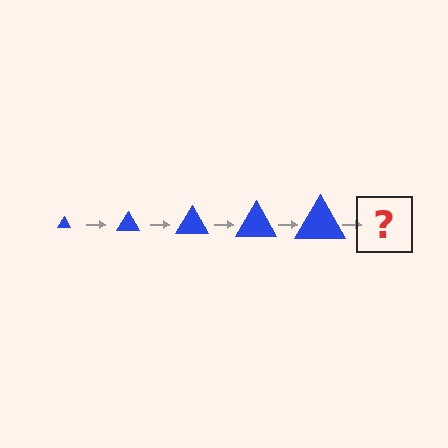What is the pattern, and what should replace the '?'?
The pattern is that the triangle gets progressively larger each step. The '?' should be a blue triangle, larger than the previous one.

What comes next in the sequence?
The next element should be a blue triangle, larger than the previous one.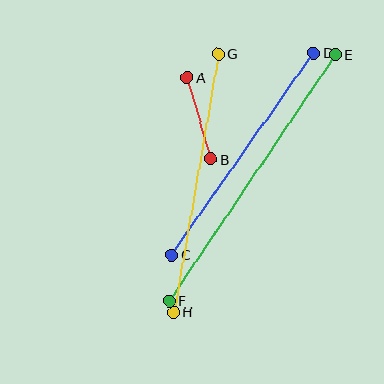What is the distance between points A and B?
The distance is approximately 85 pixels.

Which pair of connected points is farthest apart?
Points E and F are farthest apart.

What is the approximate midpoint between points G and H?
The midpoint is at approximately (196, 183) pixels.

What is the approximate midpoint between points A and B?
The midpoint is at approximately (199, 118) pixels.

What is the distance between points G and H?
The distance is approximately 262 pixels.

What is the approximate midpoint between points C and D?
The midpoint is at approximately (243, 154) pixels.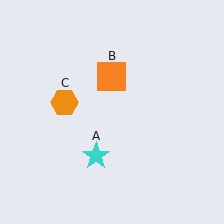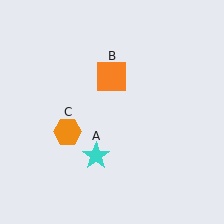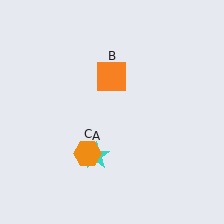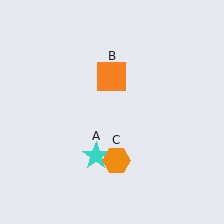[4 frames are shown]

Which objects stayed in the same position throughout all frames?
Cyan star (object A) and orange square (object B) remained stationary.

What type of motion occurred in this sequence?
The orange hexagon (object C) rotated counterclockwise around the center of the scene.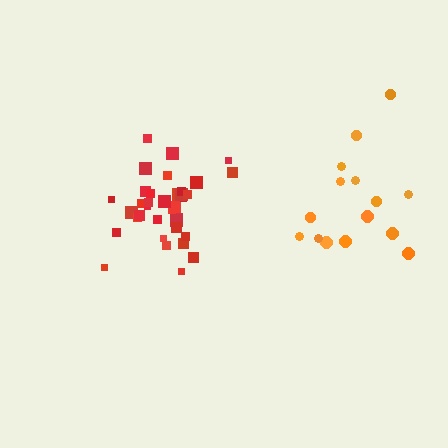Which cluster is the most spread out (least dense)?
Orange.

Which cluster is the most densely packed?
Red.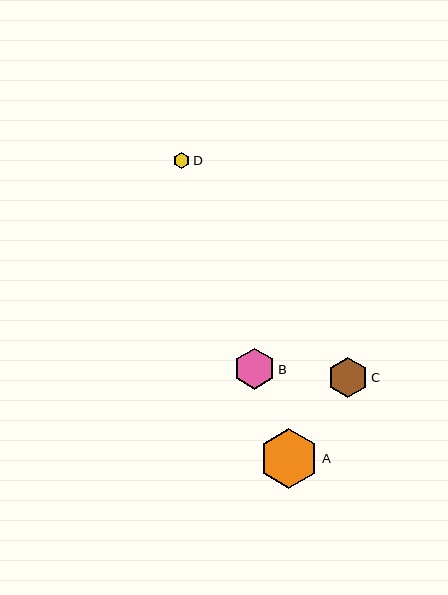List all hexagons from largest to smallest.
From largest to smallest: A, B, C, D.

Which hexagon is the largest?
Hexagon A is the largest with a size of approximately 59 pixels.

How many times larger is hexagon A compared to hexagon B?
Hexagon A is approximately 1.4 times the size of hexagon B.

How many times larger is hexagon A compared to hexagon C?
Hexagon A is approximately 1.5 times the size of hexagon C.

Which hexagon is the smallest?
Hexagon D is the smallest with a size of approximately 17 pixels.